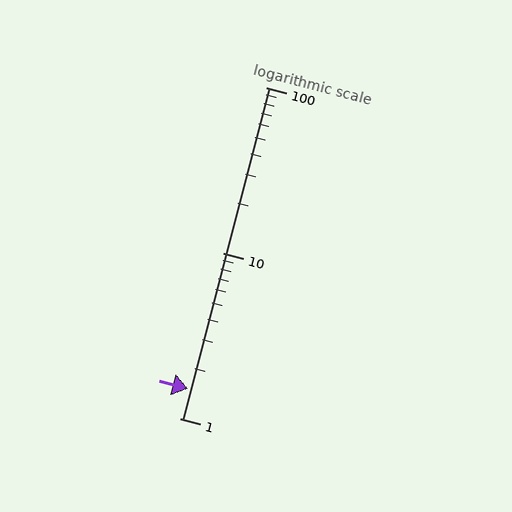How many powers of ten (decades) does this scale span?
The scale spans 2 decades, from 1 to 100.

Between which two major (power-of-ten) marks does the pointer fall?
The pointer is between 1 and 10.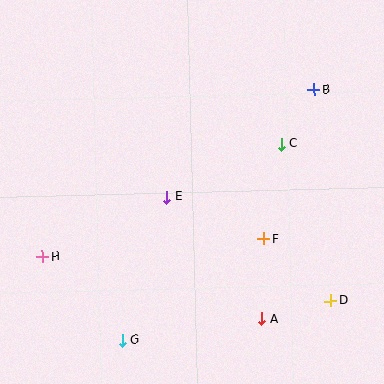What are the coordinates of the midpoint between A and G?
The midpoint between A and G is at (192, 329).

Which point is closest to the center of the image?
Point E at (167, 197) is closest to the center.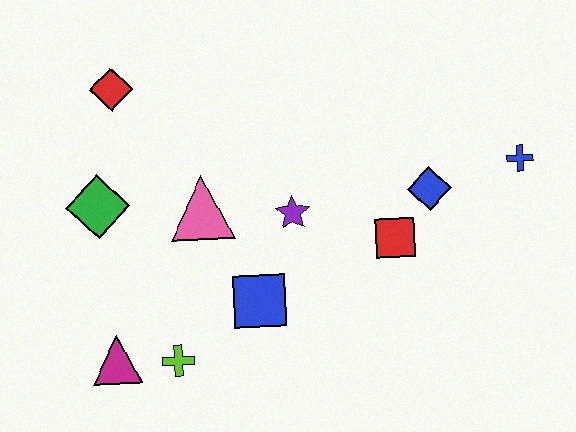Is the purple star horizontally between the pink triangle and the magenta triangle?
No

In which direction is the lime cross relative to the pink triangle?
The lime cross is below the pink triangle.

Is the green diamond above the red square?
Yes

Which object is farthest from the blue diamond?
The magenta triangle is farthest from the blue diamond.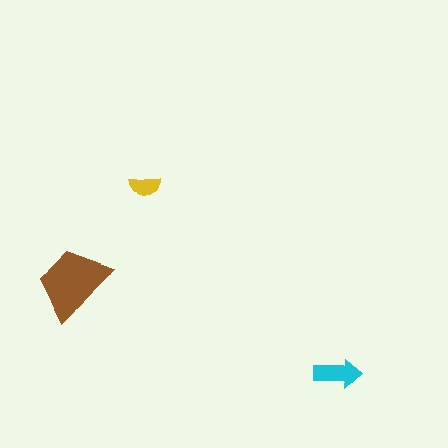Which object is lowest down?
The cyan arrow is bottommost.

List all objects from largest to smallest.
The brown trapezoid, the cyan arrow, the yellow semicircle.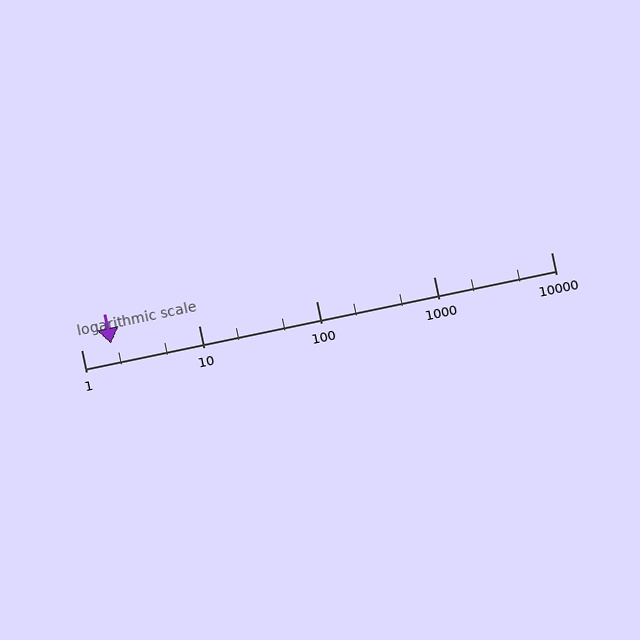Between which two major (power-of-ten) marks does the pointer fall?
The pointer is between 1 and 10.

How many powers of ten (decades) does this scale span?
The scale spans 4 decades, from 1 to 10000.